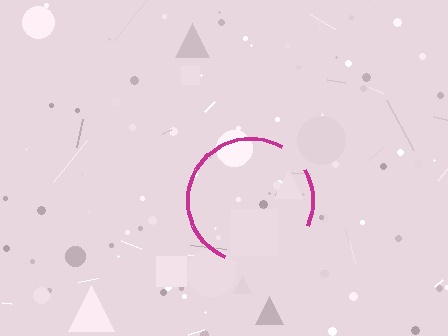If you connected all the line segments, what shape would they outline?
They would outline a circle.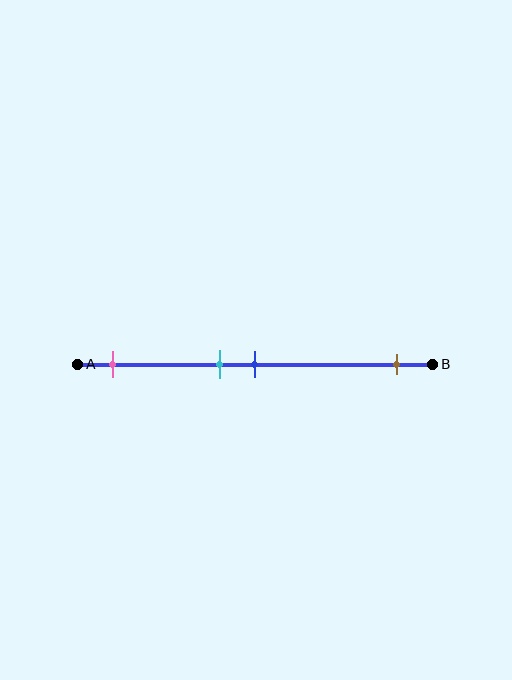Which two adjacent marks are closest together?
The cyan and blue marks are the closest adjacent pair.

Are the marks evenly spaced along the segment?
No, the marks are not evenly spaced.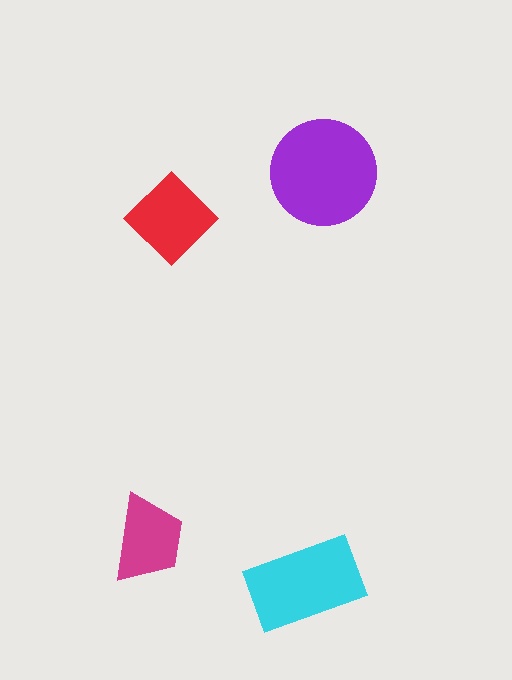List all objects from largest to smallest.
The purple circle, the cyan rectangle, the red diamond, the magenta trapezoid.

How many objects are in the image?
There are 4 objects in the image.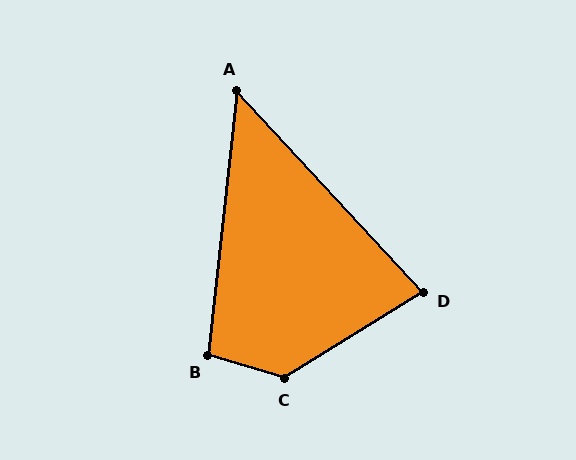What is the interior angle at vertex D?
Approximately 79 degrees (acute).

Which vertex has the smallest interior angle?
A, at approximately 49 degrees.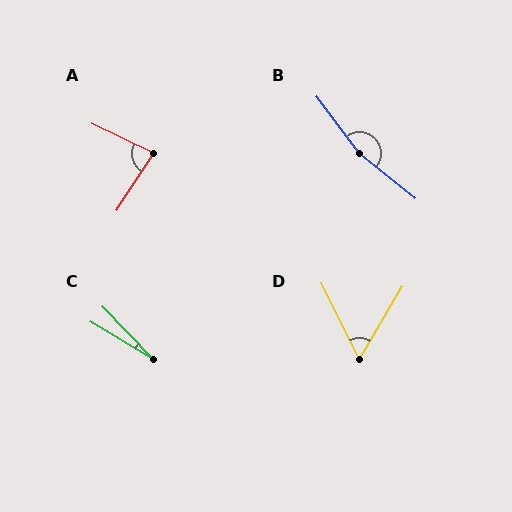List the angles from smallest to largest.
C (15°), D (57°), A (82°), B (165°).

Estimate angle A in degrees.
Approximately 82 degrees.